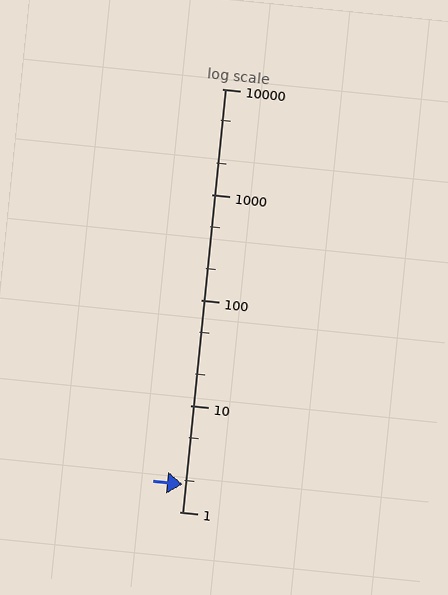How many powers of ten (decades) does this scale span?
The scale spans 4 decades, from 1 to 10000.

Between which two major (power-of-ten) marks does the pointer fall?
The pointer is between 1 and 10.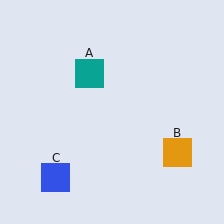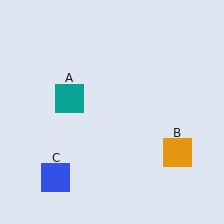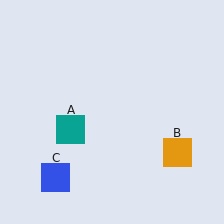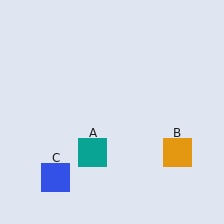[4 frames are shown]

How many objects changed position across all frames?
1 object changed position: teal square (object A).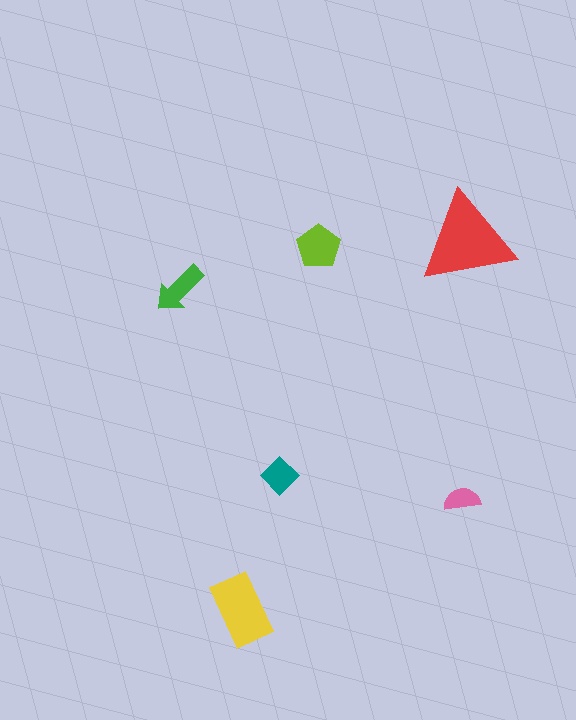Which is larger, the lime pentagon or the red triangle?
The red triangle.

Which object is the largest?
The red triangle.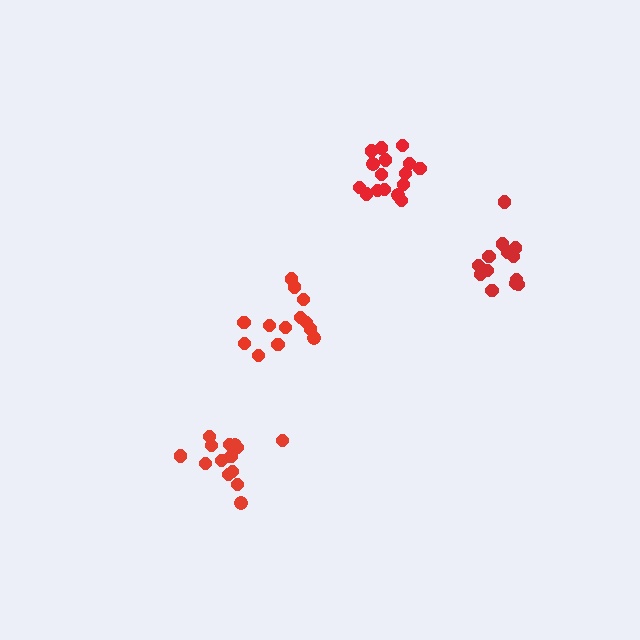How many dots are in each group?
Group 1: 16 dots, Group 2: 14 dots, Group 3: 14 dots, Group 4: 13 dots (57 total).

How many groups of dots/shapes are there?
There are 4 groups.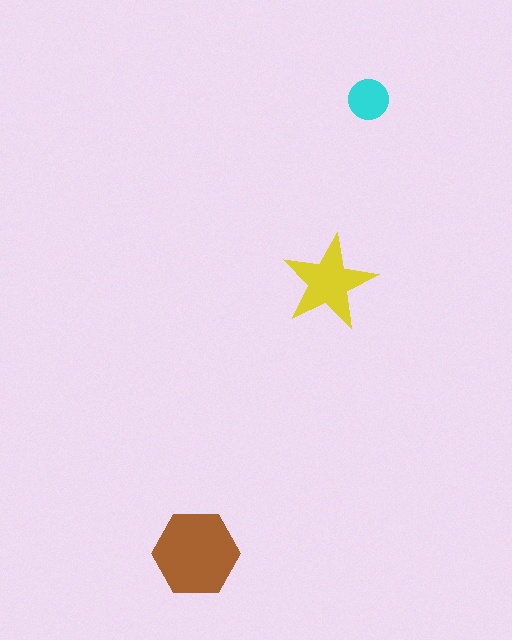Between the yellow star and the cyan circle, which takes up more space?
The yellow star.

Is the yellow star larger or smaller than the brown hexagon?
Smaller.